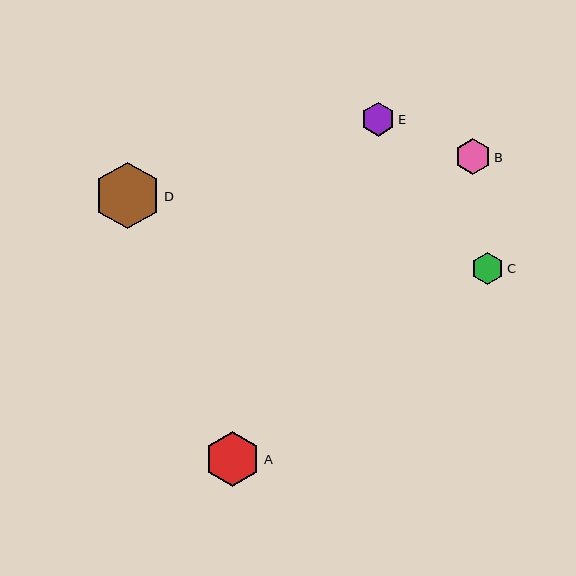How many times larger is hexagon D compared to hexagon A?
Hexagon D is approximately 1.2 times the size of hexagon A.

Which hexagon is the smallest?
Hexagon C is the smallest with a size of approximately 33 pixels.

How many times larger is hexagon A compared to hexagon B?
Hexagon A is approximately 1.5 times the size of hexagon B.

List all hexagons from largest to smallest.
From largest to smallest: D, A, B, E, C.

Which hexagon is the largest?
Hexagon D is the largest with a size of approximately 66 pixels.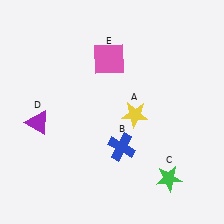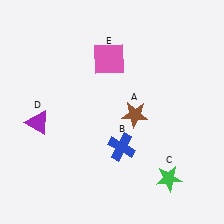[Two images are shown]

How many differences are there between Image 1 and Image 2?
There is 1 difference between the two images.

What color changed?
The star (A) changed from yellow in Image 1 to brown in Image 2.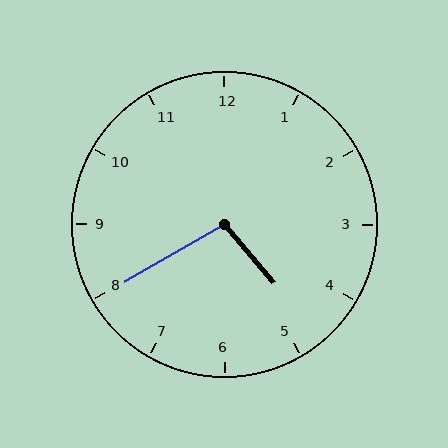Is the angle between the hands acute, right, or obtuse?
It is obtuse.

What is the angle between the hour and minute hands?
Approximately 100 degrees.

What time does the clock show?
4:40.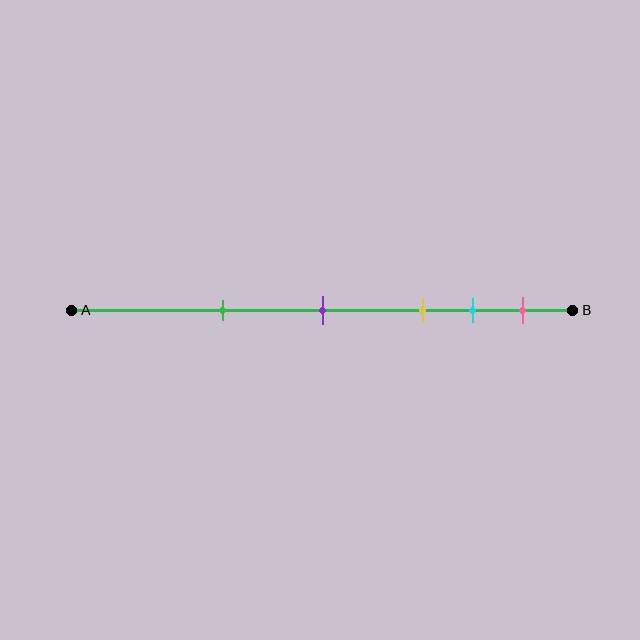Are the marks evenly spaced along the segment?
No, the marks are not evenly spaced.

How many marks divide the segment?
There are 5 marks dividing the segment.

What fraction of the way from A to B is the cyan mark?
The cyan mark is approximately 80% (0.8) of the way from A to B.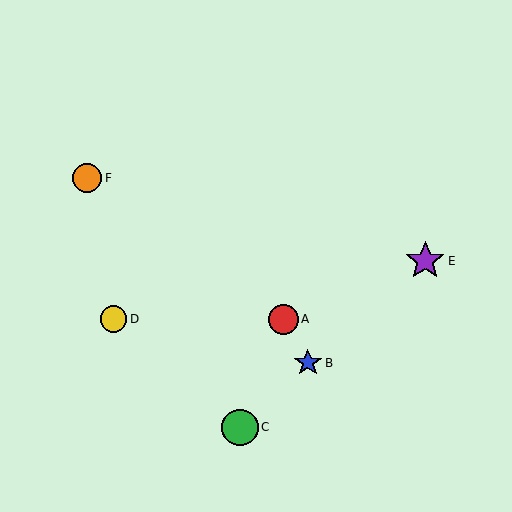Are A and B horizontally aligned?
No, A is at y≈319 and B is at y≈363.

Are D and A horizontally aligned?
Yes, both are at y≈319.